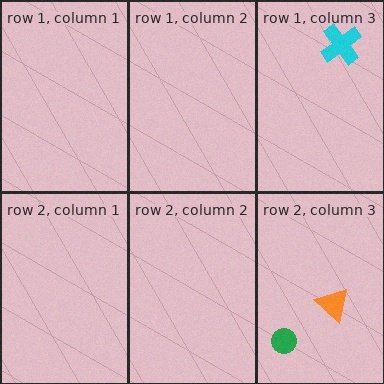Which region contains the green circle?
The row 2, column 3 region.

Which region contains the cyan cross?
The row 1, column 3 region.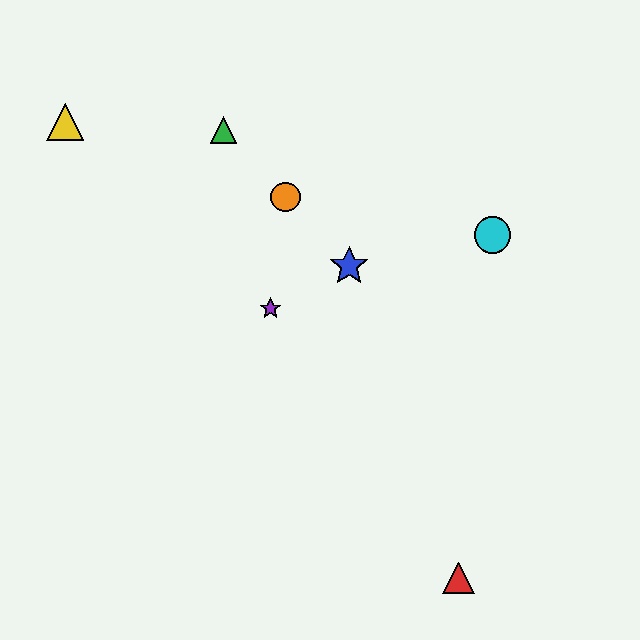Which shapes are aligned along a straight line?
The blue star, the green triangle, the orange circle are aligned along a straight line.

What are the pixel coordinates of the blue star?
The blue star is at (349, 266).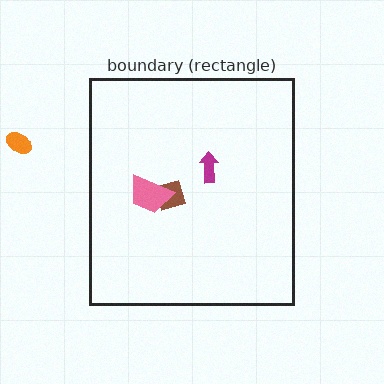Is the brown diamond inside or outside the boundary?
Inside.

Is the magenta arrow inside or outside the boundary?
Inside.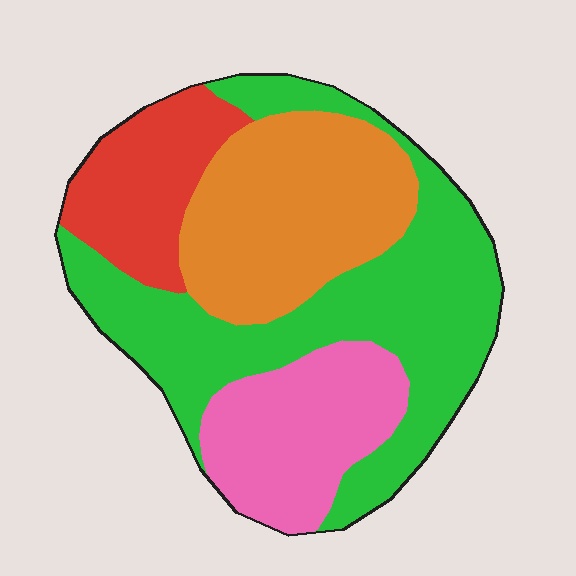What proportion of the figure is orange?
Orange takes up about one quarter (1/4) of the figure.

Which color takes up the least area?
Red, at roughly 15%.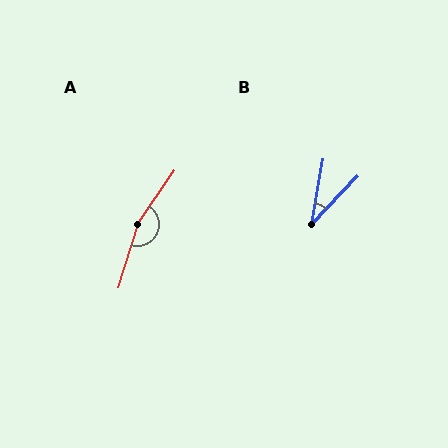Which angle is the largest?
A, at approximately 162 degrees.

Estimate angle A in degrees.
Approximately 162 degrees.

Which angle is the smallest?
B, at approximately 34 degrees.